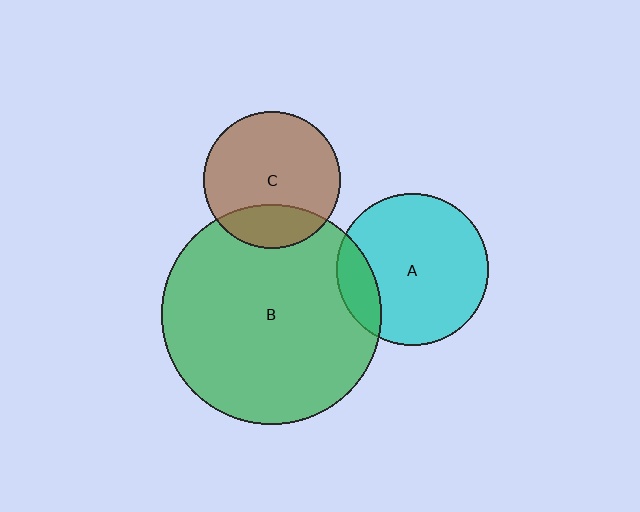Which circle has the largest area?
Circle B (green).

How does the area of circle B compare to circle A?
Approximately 2.1 times.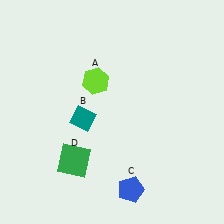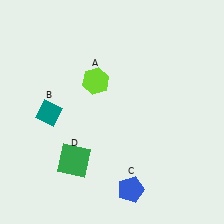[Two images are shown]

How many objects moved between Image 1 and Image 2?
1 object moved between the two images.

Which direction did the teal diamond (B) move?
The teal diamond (B) moved left.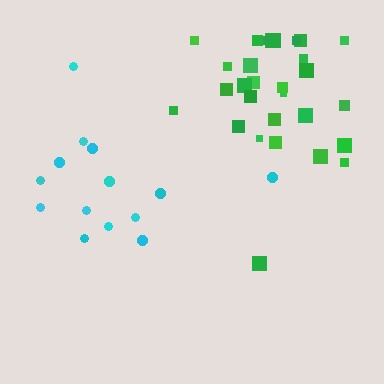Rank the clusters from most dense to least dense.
green, cyan.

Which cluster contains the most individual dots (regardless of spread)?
Green (30).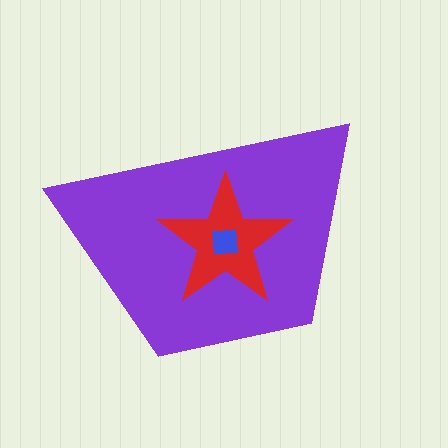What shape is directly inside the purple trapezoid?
The red star.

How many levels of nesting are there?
3.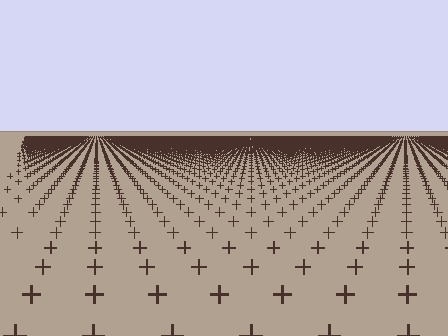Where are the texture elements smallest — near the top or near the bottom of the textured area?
Near the top.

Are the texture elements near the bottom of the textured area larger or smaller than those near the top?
Larger. Near the bottom, elements are closer to the viewer and appear at a bigger on-screen size.